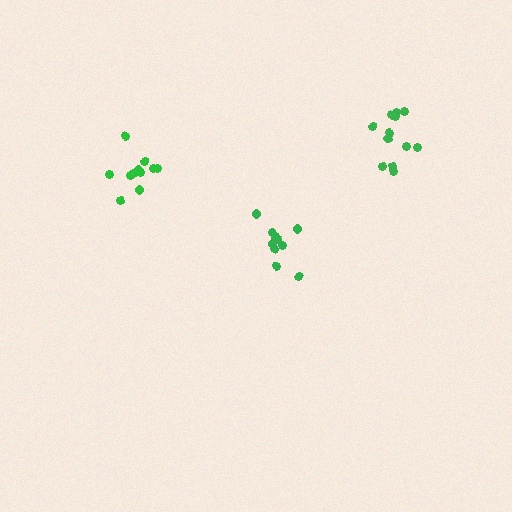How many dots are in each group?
Group 1: 10 dots, Group 2: 12 dots, Group 3: 11 dots (33 total).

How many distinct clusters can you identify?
There are 3 distinct clusters.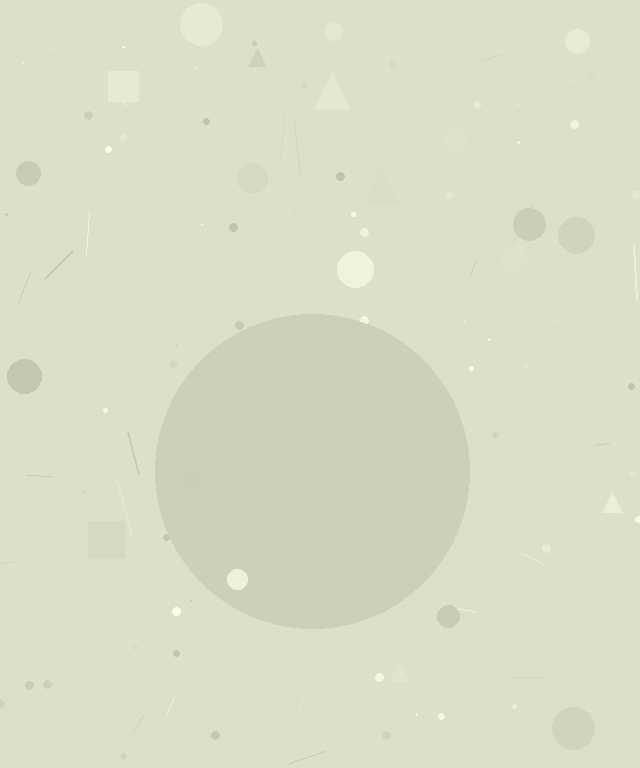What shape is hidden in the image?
A circle is hidden in the image.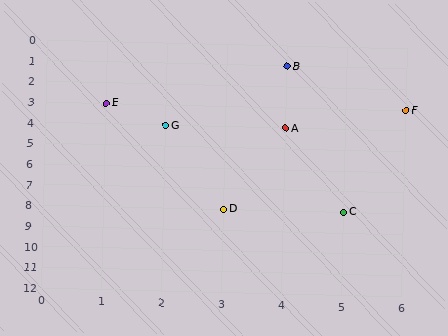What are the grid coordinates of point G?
Point G is at grid coordinates (2, 4).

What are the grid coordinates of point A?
Point A is at grid coordinates (4, 4).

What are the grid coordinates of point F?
Point F is at grid coordinates (6, 3).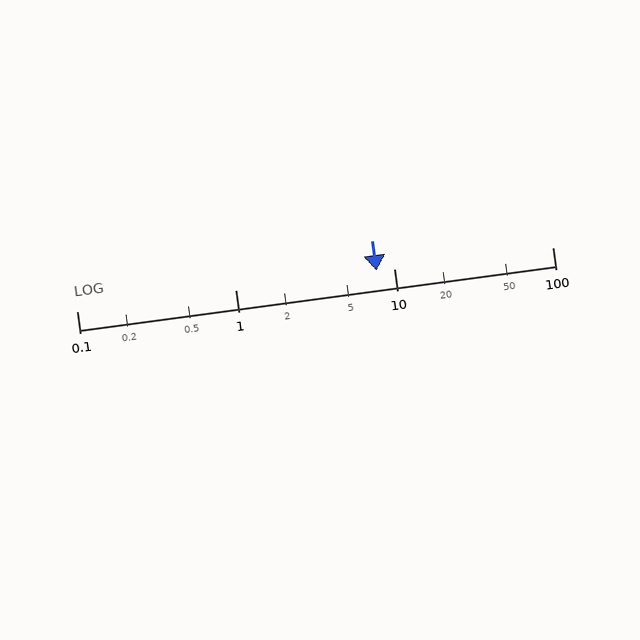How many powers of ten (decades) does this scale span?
The scale spans 3 decades, from 0.1 to 100.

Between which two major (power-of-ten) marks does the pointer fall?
The pointer is between 1 and 10.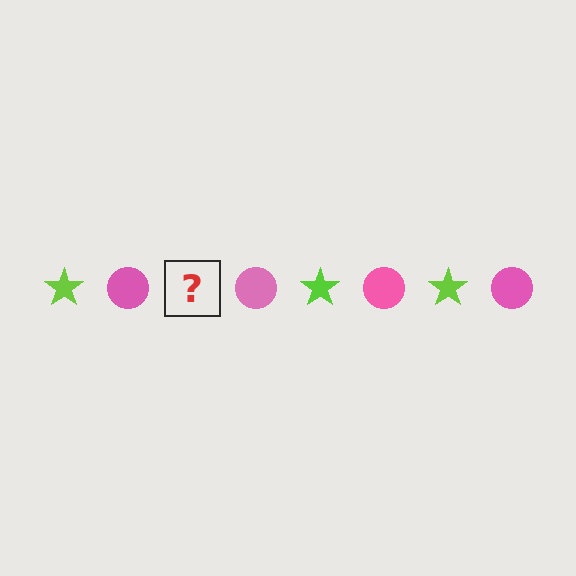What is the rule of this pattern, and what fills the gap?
The rule is that the pattern alternates between lime star and pink circle. The gap should be filled with a lime star.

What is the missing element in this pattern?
The missing element is a lime star.